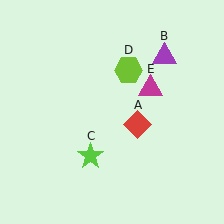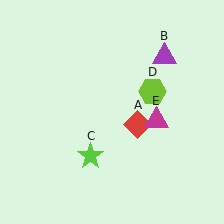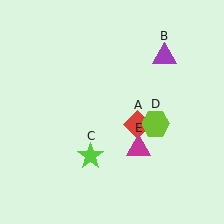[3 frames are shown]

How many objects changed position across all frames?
2 objects changed position: lime hexagon (object D), magenta triangle (object E).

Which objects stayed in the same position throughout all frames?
Red diamond (object A) and purple triangle (object B) and lime star (object C) remained stationary.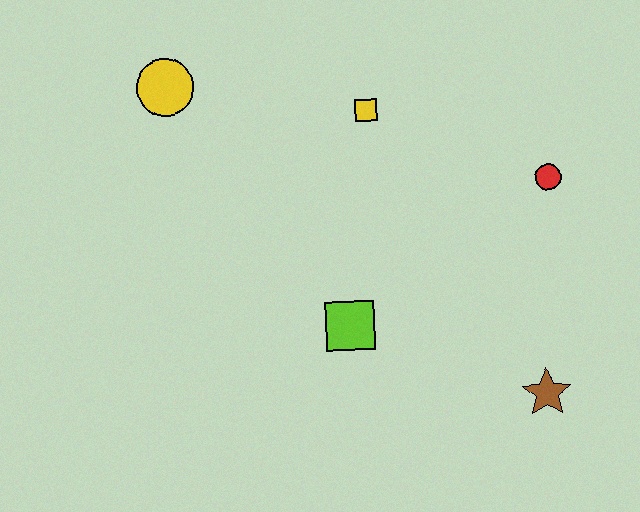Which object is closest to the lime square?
The brown star is closest to the lime square.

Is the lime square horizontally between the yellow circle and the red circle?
Yes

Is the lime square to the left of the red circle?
Yes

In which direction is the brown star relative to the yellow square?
The brown star is below the yellow square.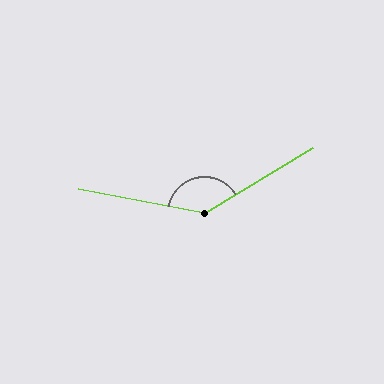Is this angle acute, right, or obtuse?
It is obtuse.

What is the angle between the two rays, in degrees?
Approximately 138 degrees.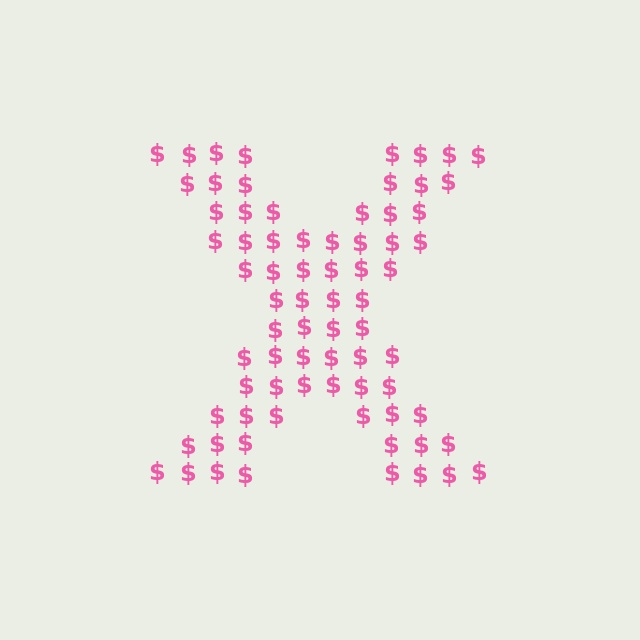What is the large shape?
The large shape is the letter X.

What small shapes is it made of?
It is made of small dollar signs.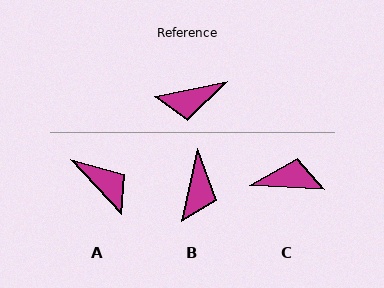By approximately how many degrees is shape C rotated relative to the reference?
Approximately 166 degrees counter-clockwise.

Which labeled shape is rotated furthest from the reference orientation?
C, about 166 degrees away.